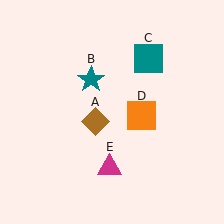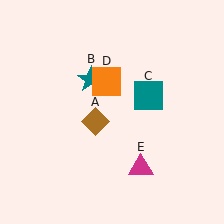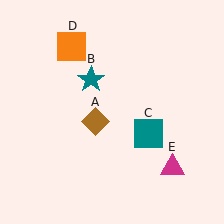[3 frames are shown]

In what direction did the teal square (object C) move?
The teal square (object C) moved down.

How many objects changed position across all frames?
3 objects changed position: teal square (object C), orange square (object D), magenta triangle (object E).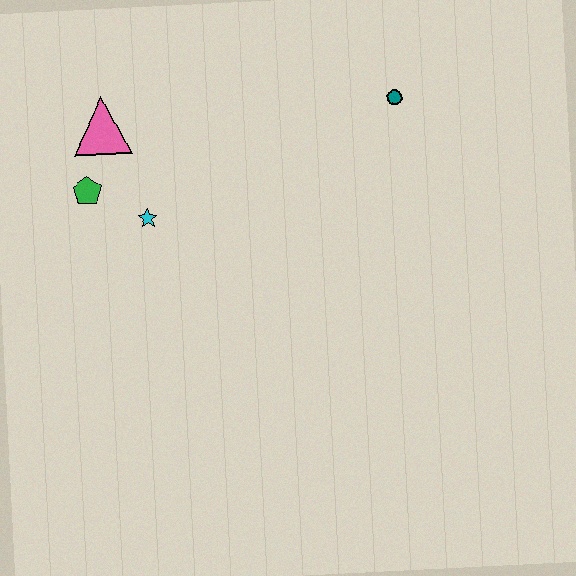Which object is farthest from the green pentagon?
The teal circle is farthest from the green pentagon.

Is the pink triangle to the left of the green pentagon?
No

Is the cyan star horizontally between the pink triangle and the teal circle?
Yes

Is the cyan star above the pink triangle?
No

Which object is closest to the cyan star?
The green pentagon is closest to the cyan star.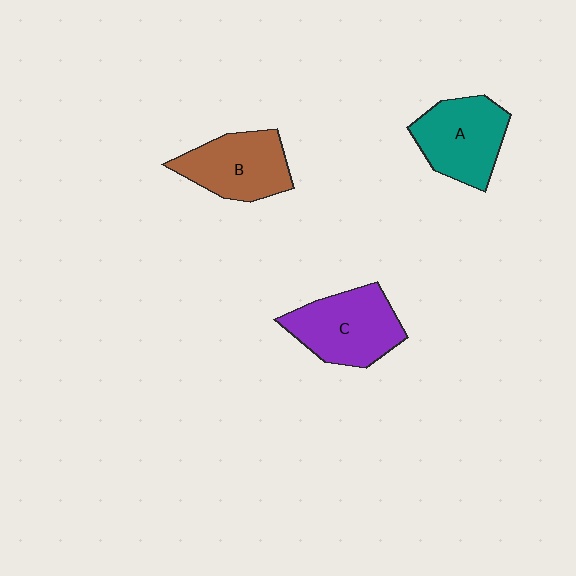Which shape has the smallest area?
Shape B (brown).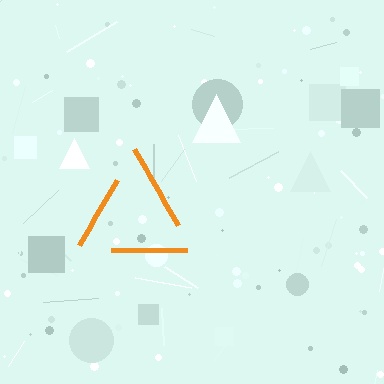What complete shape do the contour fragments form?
The contour fragments form a triangle.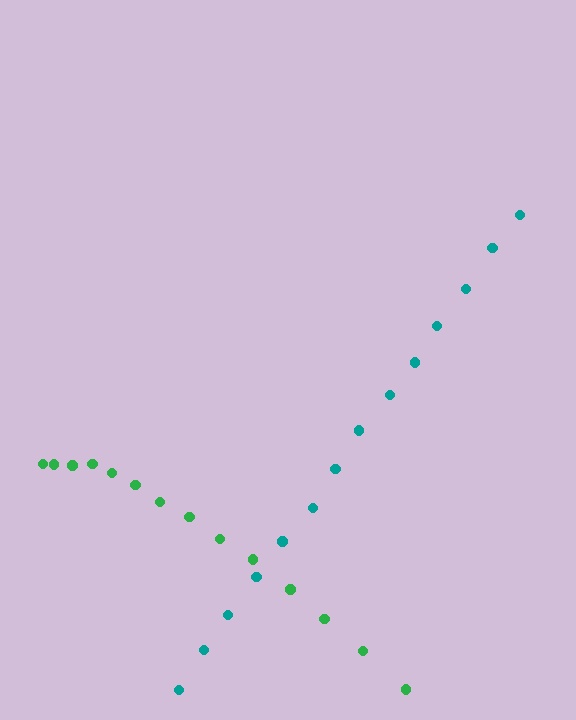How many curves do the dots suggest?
There are 2 distinct paths.